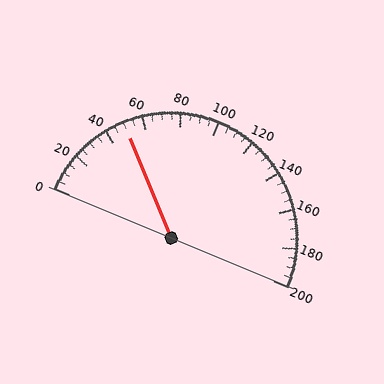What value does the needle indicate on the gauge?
The needle indicates approximately 50.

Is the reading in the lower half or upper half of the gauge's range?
The reading is in the lower half of the range (0 to 200).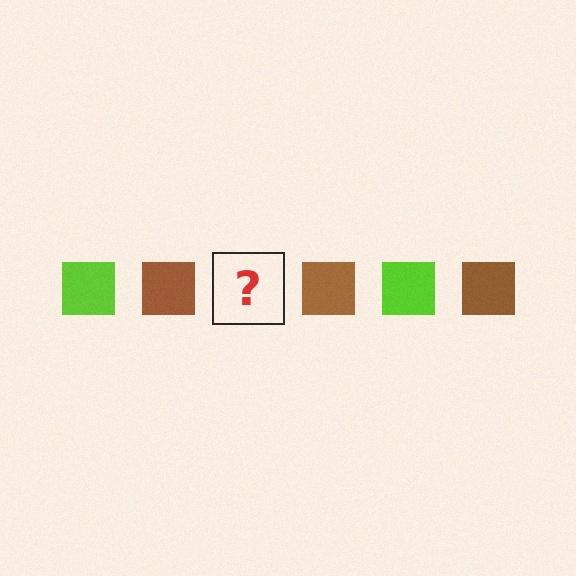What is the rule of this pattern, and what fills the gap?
The rule is that the pattern cycles through lime, brown squares. The gap should be filled with a lime square.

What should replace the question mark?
The question mark should be replaced with a lime square.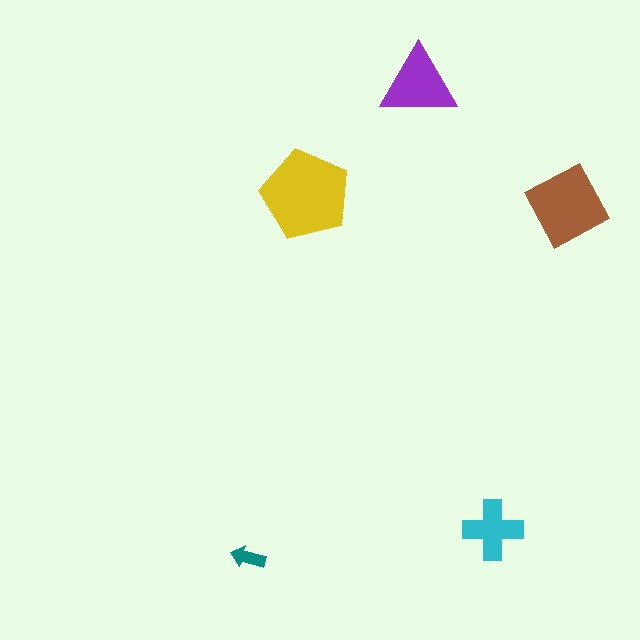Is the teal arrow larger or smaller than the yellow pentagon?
Smaller.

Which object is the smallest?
The teal arrow.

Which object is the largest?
The yellow pentagon.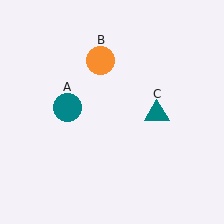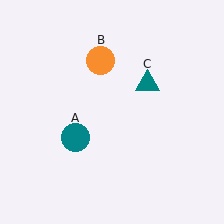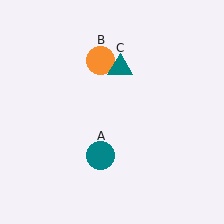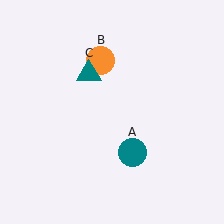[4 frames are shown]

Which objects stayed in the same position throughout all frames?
Orange circle (object B) remained stationary.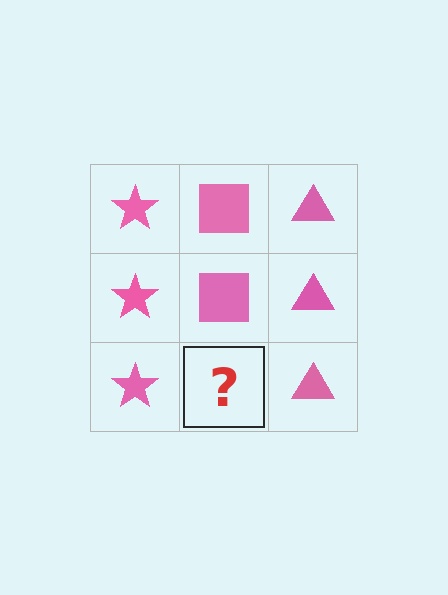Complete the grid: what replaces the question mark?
The question mark should be replaced with a pink square.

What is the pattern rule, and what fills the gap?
The rule is that each column has a consistent shape. The gap should be filled with a pink square.